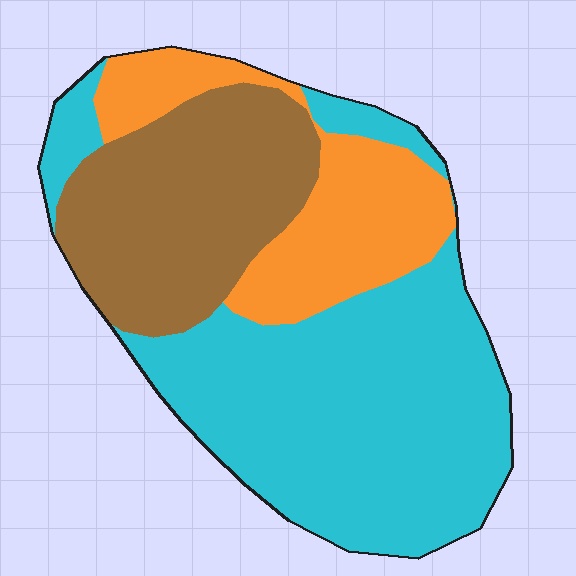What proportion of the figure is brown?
Brown takes up about one quarter (1/4) of the figure.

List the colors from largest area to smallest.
From largest to smallest: cyan, brown, orange.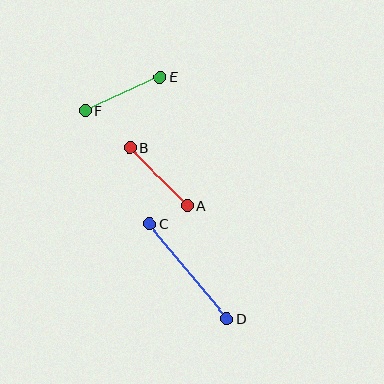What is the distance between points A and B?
The distance is approximately 81 pixels.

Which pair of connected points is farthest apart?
Points C and D are farthest apart.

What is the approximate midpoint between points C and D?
The midpoint is at approximately (188, 271) pixels.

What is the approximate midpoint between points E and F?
The midpoint is at approximately (123, 94) pixels.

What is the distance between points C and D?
The distance is approximately 123 pixels.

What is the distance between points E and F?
The distance is approximately 82 pixels.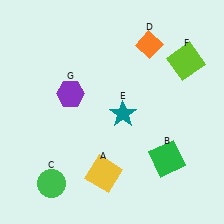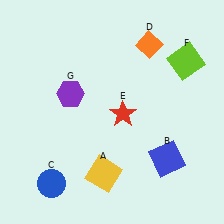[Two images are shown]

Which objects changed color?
B changed from green to blue. C changed from green to blue. E changed from teal to red.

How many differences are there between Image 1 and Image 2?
There are 3 differences between the two images.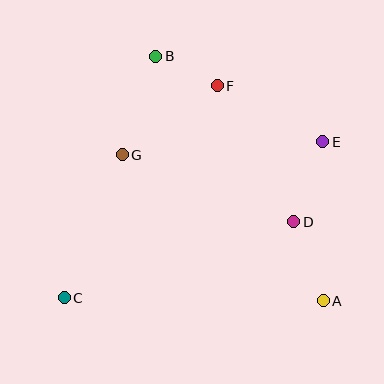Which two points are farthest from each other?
Points C and E are farthest from each other.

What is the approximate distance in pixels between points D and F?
The distance between D and F is approximately 156 pixels.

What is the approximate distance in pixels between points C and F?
The distance between C and F is approximately 261 pixels.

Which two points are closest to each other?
Points B and F are closest to each other.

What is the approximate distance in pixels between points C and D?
The distance between C and D is approximately 242 pixels.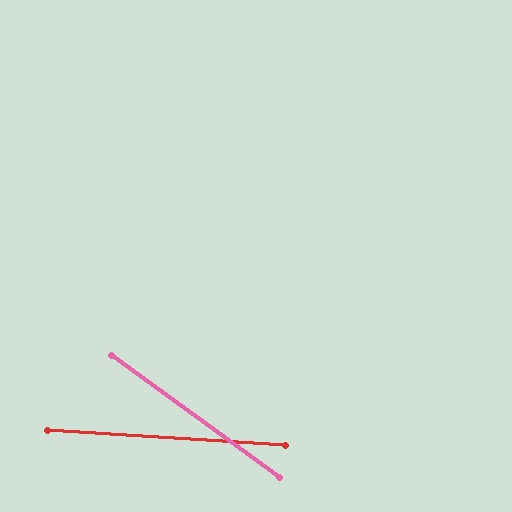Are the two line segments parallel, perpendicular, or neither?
Neither parallel nor perpendicular — they differ by about 33°.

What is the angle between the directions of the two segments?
Approximately 33 degrees.